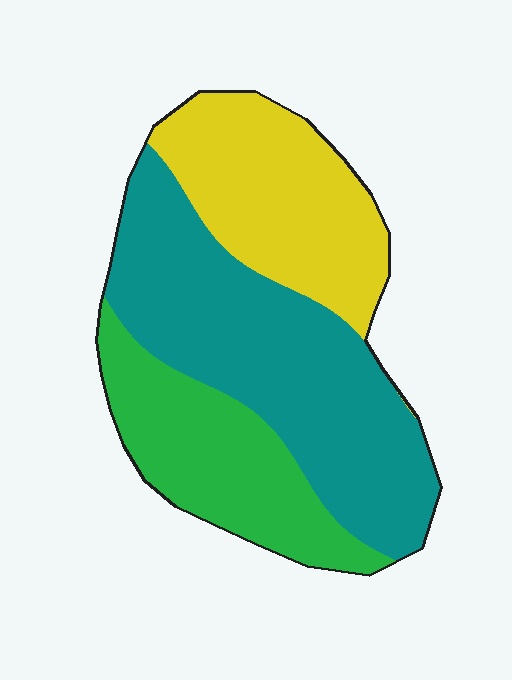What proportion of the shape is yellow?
Yellow covers 29% of the shape.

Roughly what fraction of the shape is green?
Green covers about 25% of the shape.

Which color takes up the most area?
Teal, at roughly 45%.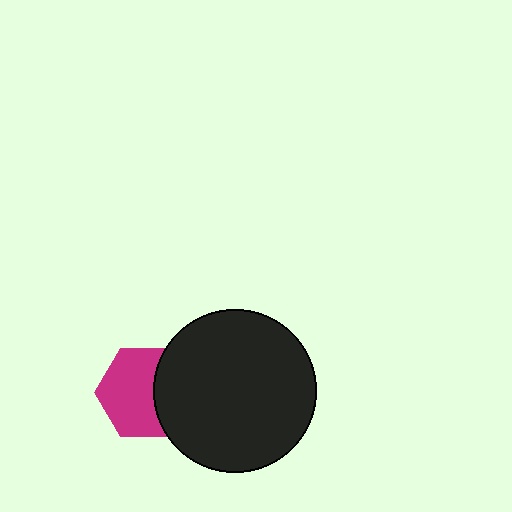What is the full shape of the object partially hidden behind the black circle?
The partially hidden object is a magenta hexagon.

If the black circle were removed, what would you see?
You would see the complete magenta hexagon.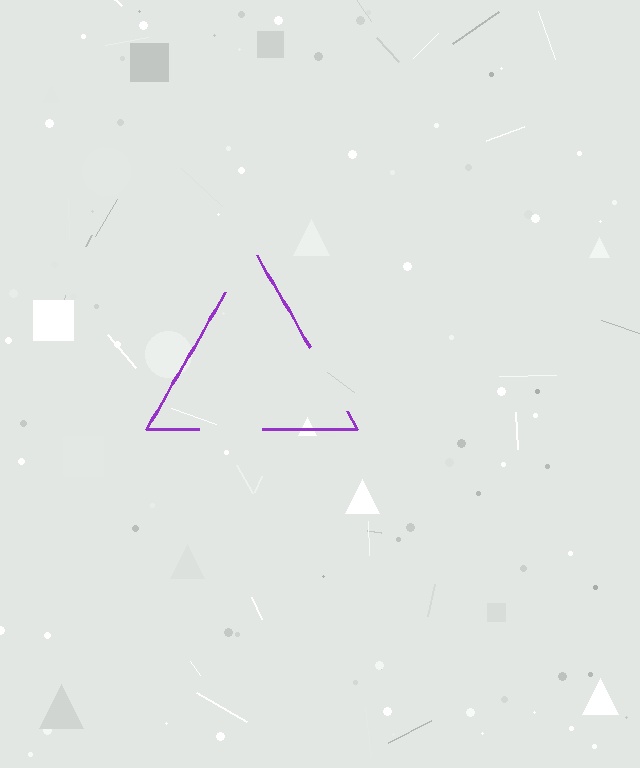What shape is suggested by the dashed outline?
The dashed outline suggests a triangle.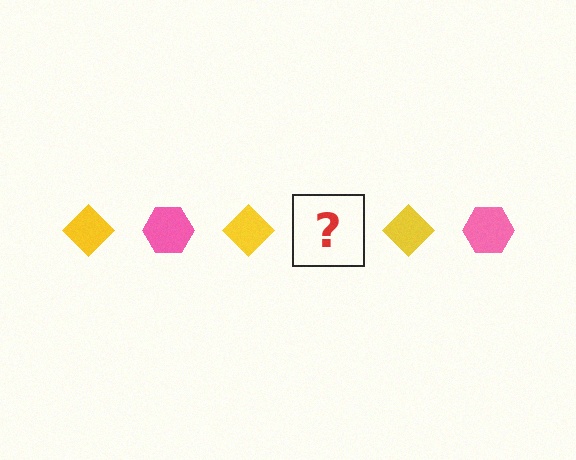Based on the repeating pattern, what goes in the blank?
The blank should be a pink hexagon.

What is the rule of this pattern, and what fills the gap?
The rule is that the pattern alternates between yellow diamond and pink hexagon. The gap should be filled with a pink hexagon.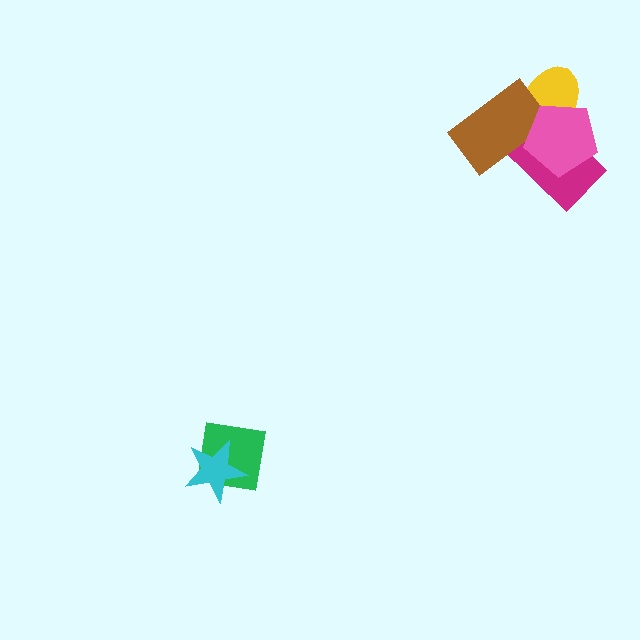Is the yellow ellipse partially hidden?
Yes, it is partially covered by another shape.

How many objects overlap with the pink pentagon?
3 objects overlap with the pink pentagon.